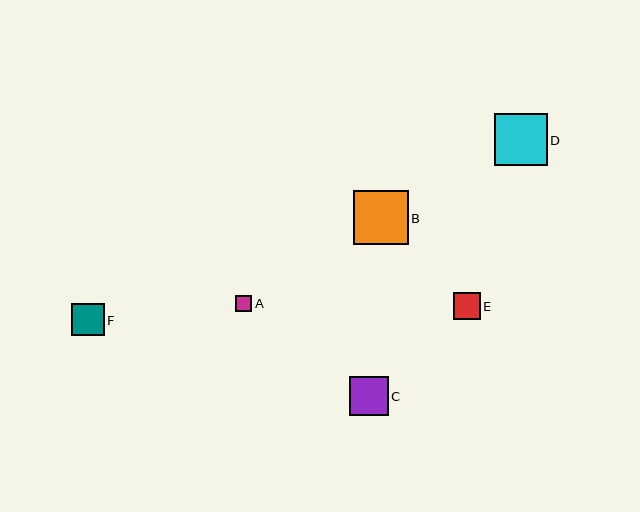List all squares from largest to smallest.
From largest to smallest: B, D, C, F, E, A.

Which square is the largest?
Square B is the largest with a size of approximately 54 pixels.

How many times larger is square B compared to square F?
Square B is approximately 1.7 times the size of square F.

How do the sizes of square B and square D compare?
Square B and square D are approximately the same size.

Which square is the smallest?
Square A is the smallest with a size of approximately 16 pixels.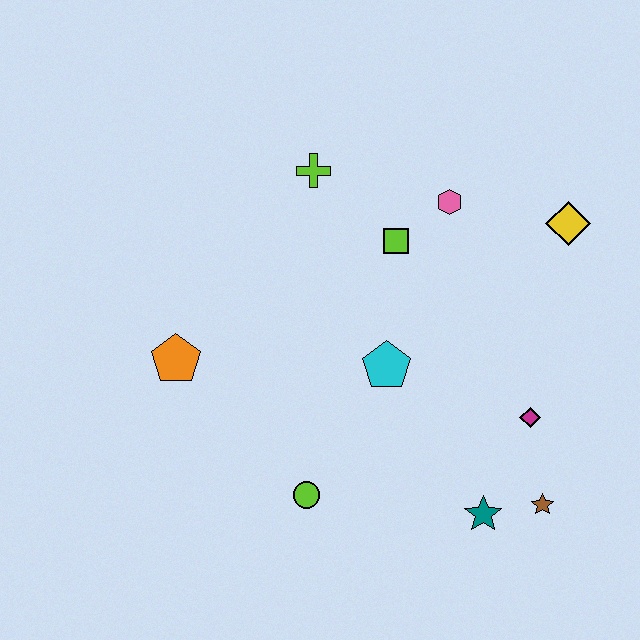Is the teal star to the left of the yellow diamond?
Yes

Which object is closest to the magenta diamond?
The brown star is closest to the magenta diamond.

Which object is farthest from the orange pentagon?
The yellow diamond is farthest from the orange pentagon.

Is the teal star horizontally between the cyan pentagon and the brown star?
Yes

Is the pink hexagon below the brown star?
No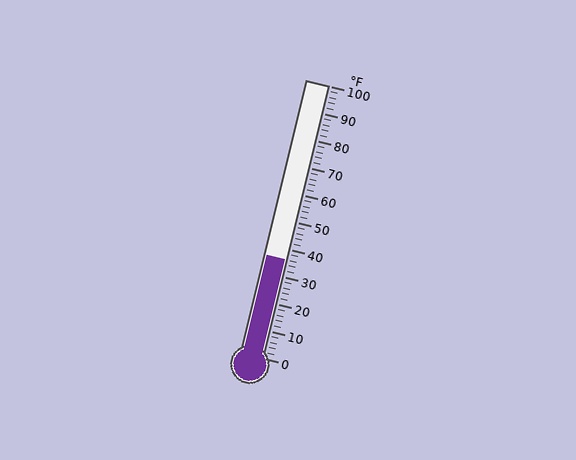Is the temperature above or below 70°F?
The temperature is below 70°F.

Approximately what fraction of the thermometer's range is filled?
The thermometer is filled to approximately 35% of its range.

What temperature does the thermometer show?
The thermometer shows approximately 36°F.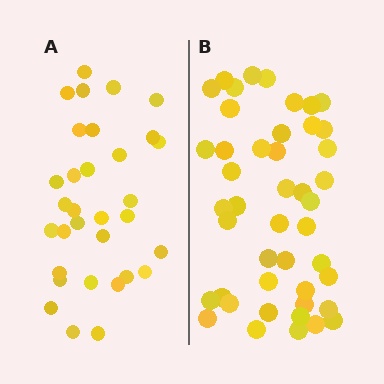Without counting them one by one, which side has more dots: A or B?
Region B (the right region) has more dots.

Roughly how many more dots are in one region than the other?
Region B has approximately 15 more dots than region A.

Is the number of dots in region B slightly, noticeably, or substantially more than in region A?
Region B has noticeably more, but not dramatically so. The ratio is roughly 1.4 to 1.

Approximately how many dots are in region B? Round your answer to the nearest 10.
About 40 dots. (The exact count is 45, which rounds to 40.)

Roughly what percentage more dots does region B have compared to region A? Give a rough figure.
About 40% more.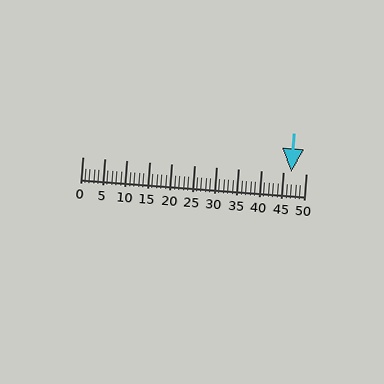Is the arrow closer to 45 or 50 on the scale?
The arrow is closer to 45.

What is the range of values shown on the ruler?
The ruler shows values from 0 to 50.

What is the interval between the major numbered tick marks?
The major tick marks are spaced 5 units apart.